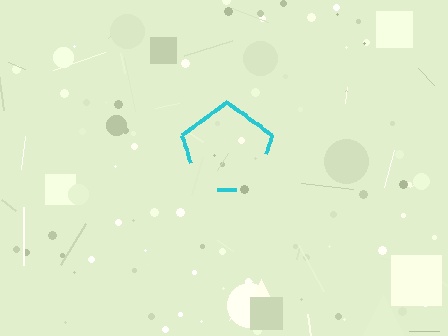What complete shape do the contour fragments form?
The contour fragments form a pentagon.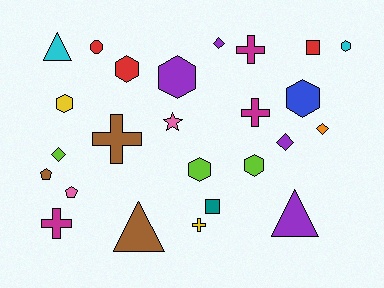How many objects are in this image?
There are 25 objects.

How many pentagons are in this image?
There are 2 pentagons.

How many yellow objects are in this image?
There are 2 yellow objects.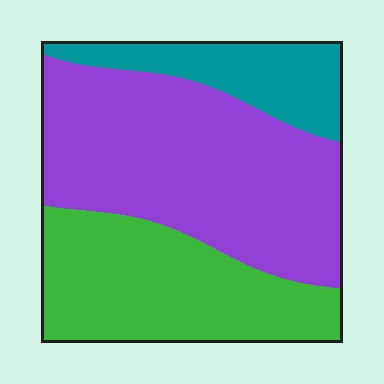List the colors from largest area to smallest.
From largest to smallest: purple, green, teal.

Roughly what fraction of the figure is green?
Green covers roughly 35% of the figure.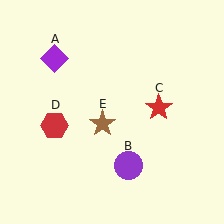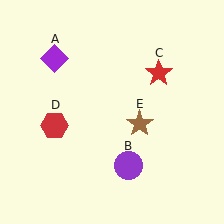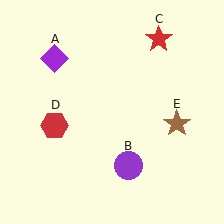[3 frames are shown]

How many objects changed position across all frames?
2 objects changed position: red star (object C), brown star (object E).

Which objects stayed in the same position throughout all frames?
Purple diamond (object A) and purple circle (object B) and red hexagon (object D) remained stationary.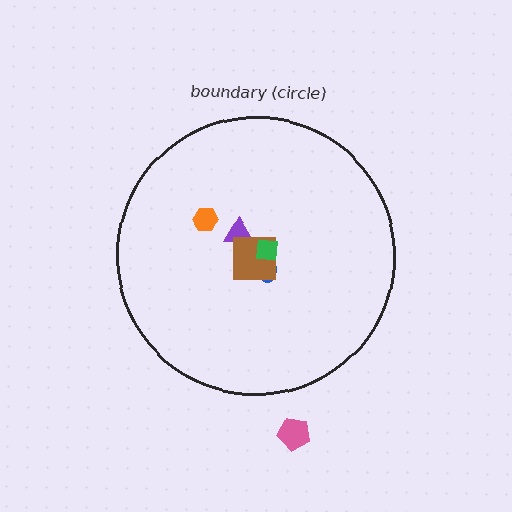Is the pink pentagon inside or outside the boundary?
Outside.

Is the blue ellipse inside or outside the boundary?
Inside.